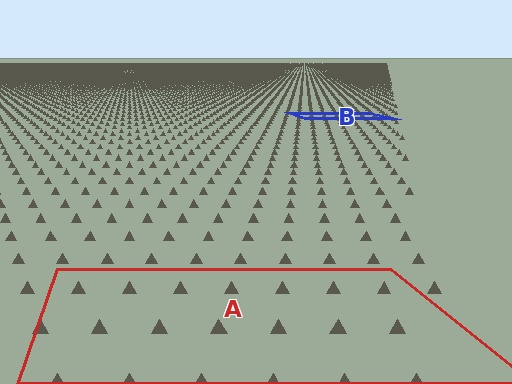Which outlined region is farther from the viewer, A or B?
Region B is farther from the viewer — the texture elements inside it appear smaller and more densely packed.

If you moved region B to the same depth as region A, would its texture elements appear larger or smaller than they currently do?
They would appear larger. At a closer depth, the same texture elements are projected at a bigger on-screen size.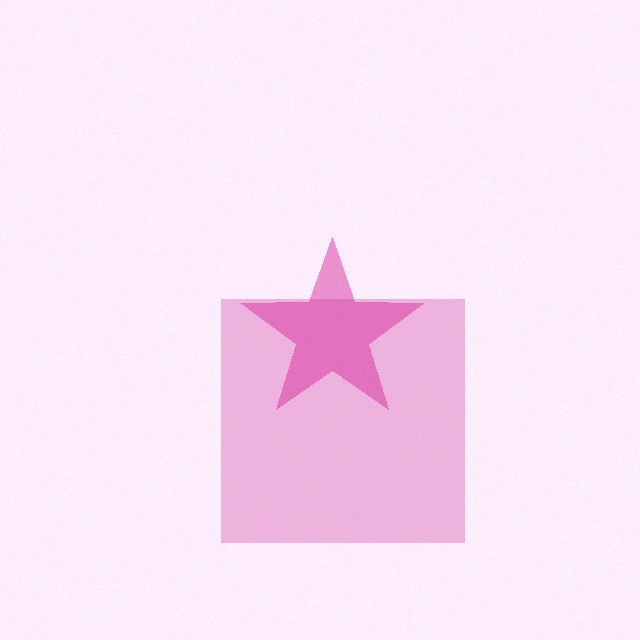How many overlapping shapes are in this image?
There are 2 overlapping shapes in the image.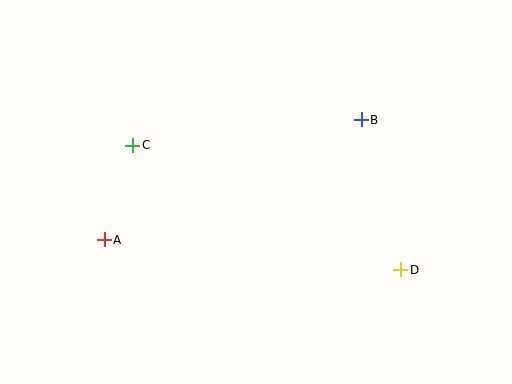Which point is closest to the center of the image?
Point B at (361, 120) is closest to the center.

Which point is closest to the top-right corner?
Point B is closest to the top-right corner.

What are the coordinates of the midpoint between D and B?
The midpoint between D and B is at (381, 195).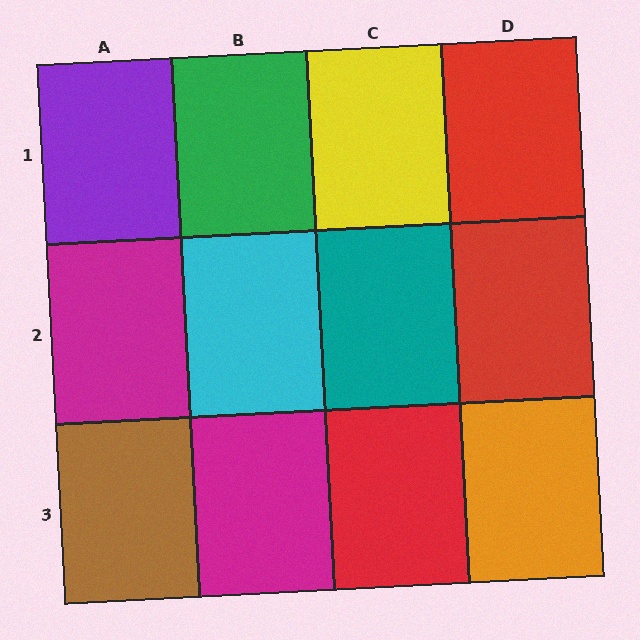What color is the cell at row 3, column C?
Red.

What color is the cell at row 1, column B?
Green.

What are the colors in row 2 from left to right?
Magenta, cyan, teal, red.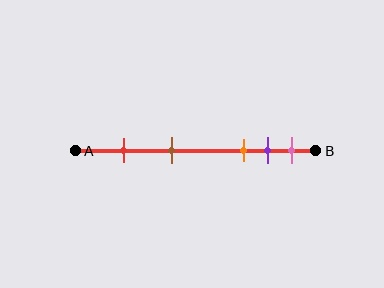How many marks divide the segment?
There are 5 marks dividing the segment.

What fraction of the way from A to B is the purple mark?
The purple mark is approximately 80% (0.8) of the way from A to B.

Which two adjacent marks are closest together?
The purple and pink marks are the closest adjacent pair.